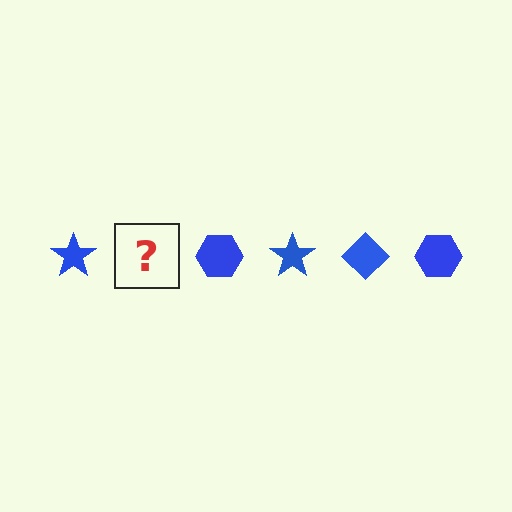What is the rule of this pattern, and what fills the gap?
The rule is that the pattern cycles through star, diamond, hexagon shapes in blue. The gap should be filled with a blue diamond.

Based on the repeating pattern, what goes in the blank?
The blank should be a blue diamond.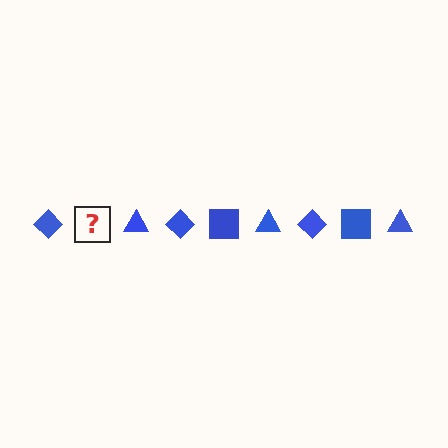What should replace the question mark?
The question mark should be replaced with a blue square.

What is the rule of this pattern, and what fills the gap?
The rule is that the pattern cycles through diamond, square, triangle shapes in blue. The gap should be filled with a blue square.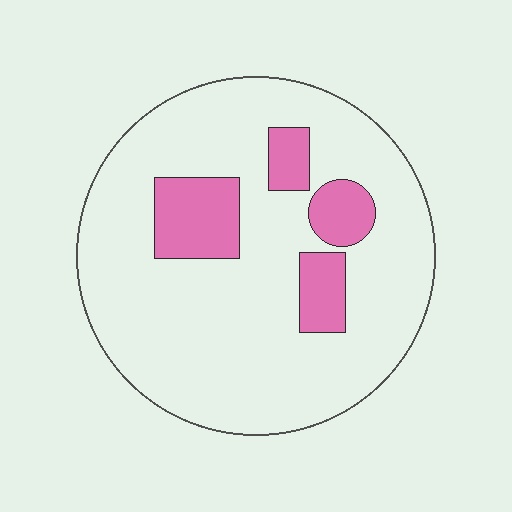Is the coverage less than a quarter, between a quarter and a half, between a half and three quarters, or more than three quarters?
Less than a quarter.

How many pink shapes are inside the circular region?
4.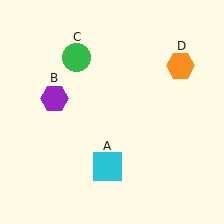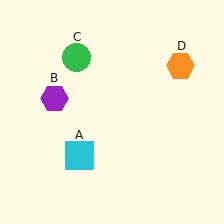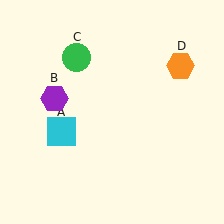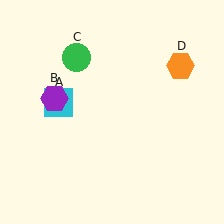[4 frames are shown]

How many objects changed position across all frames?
1 object changed position: cyan square (object A).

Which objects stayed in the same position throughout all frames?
Purple hexagon (object B) and green circle (object C) and orange hexagon (object D) remained stationary.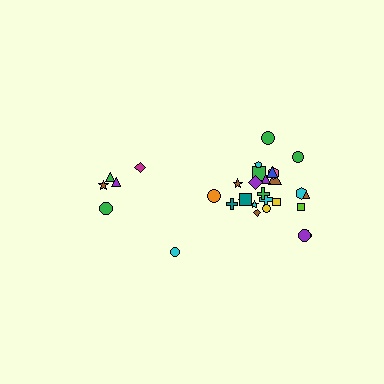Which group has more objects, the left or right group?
The right group.